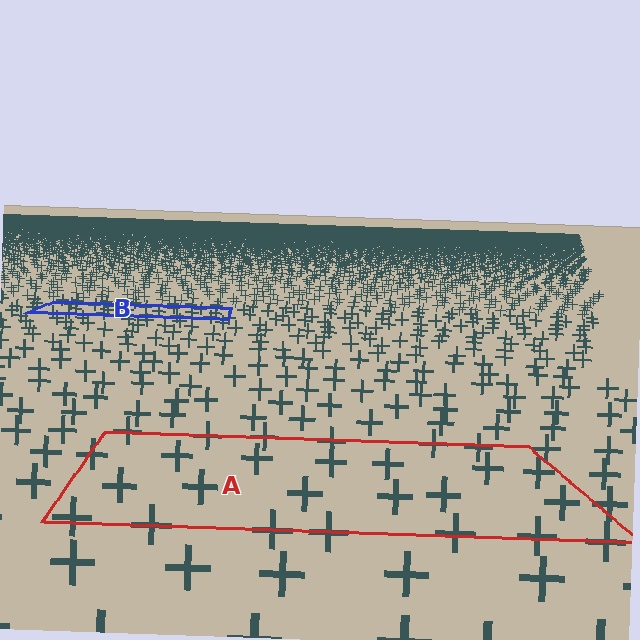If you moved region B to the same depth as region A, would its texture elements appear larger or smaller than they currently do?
They would appear larger. At a closer depth, the same texture elements are projected at a bigger on-screen size.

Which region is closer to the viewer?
Region A is closer. The texture elements there are larger and more spread out.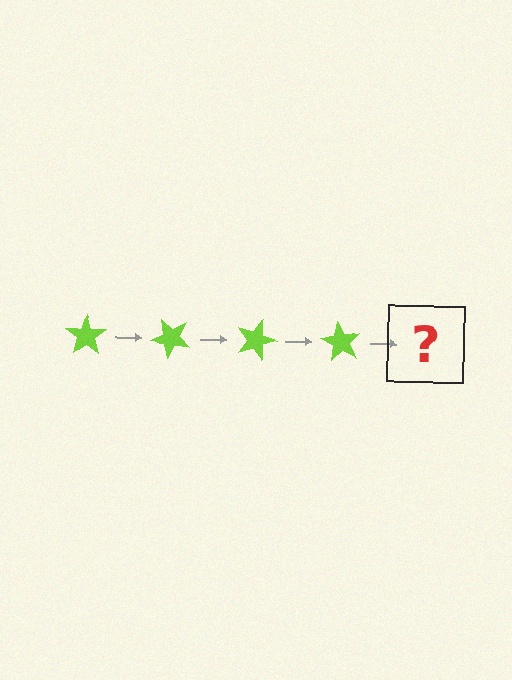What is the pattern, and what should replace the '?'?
The pattern is that the star rotates 45 degrees each step. The '?' should be a lime star rotated 180 degrees.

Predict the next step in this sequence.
The next step is a lime star rotated 180 degrees.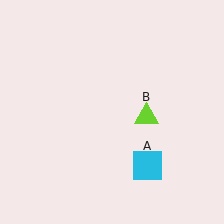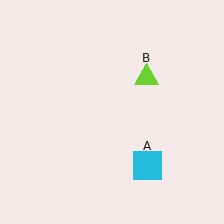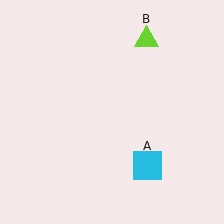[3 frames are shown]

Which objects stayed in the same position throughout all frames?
Cyan square (object A) remained stationary.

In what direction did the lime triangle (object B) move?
The lime triangle (object B) moved up.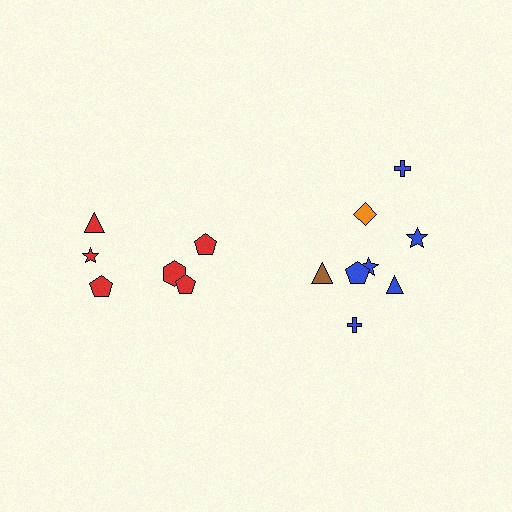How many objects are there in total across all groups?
There are 14 objects.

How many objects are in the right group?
There are 8 objects.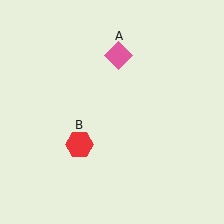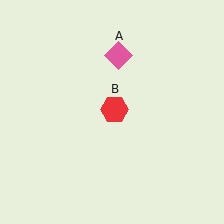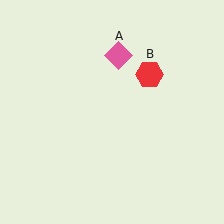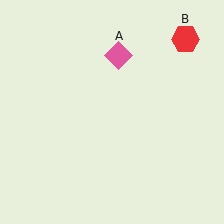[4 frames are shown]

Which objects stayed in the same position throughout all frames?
Pink diamond (object A) remained stationary.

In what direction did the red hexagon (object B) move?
The red hexagon (object B) moved up and to the right.